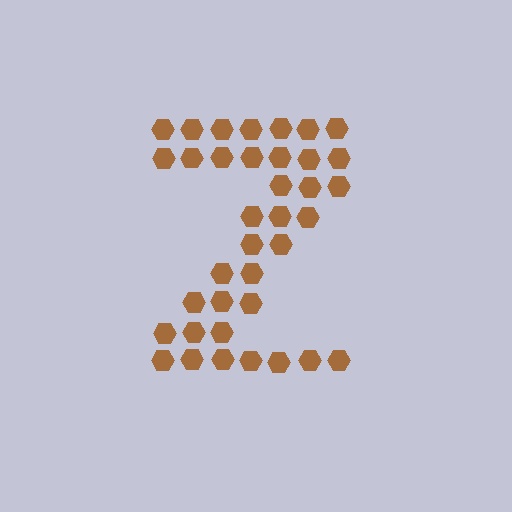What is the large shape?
The large shape is the letter Z.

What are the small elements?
The small elements are hexagons.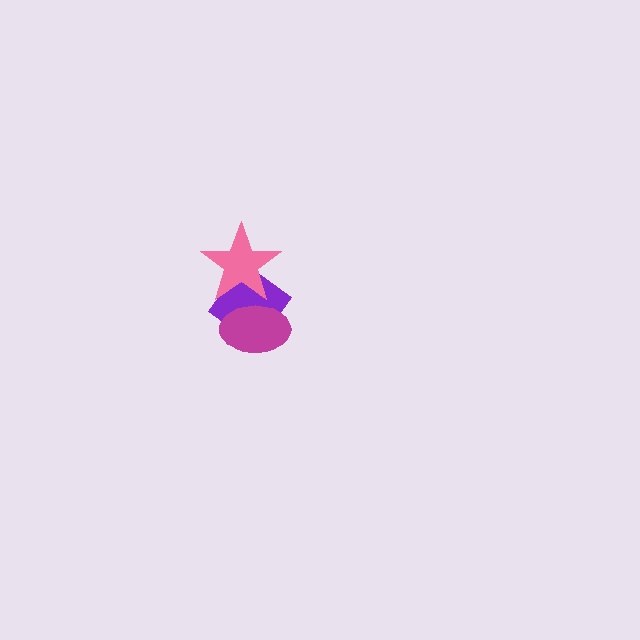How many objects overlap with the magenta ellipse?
2 objects overlap with the magenta ellipse.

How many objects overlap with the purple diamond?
2 objects overlap with the purple diamond.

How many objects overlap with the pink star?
2 objects overlap with the pink star.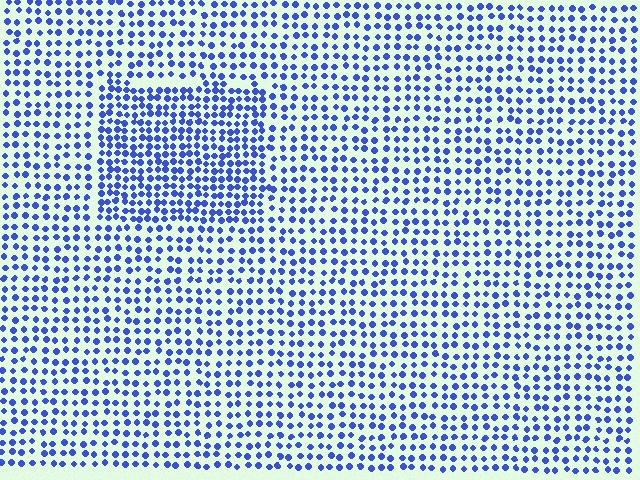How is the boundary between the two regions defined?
The boundary is defined by a change in element density (approximately 1.6x ratio). All elements are the same color, size, and shape.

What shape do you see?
I see a rectangle.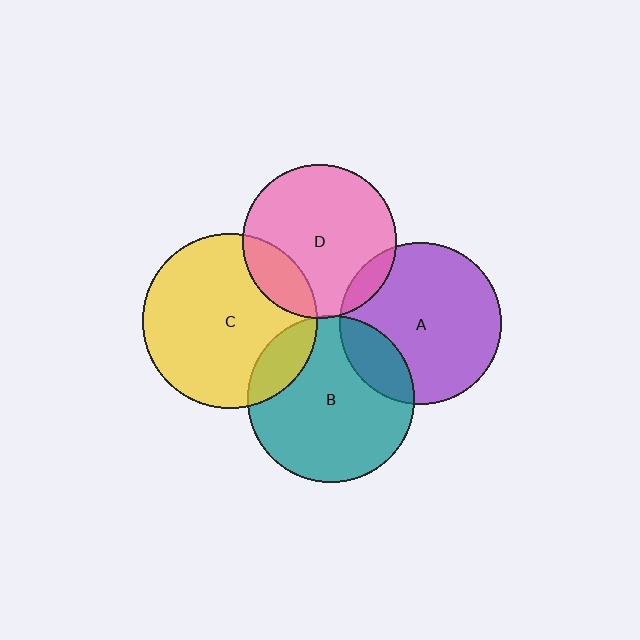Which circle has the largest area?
Circle C (yellow).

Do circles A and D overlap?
Yes.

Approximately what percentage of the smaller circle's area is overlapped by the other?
Approximately 10%.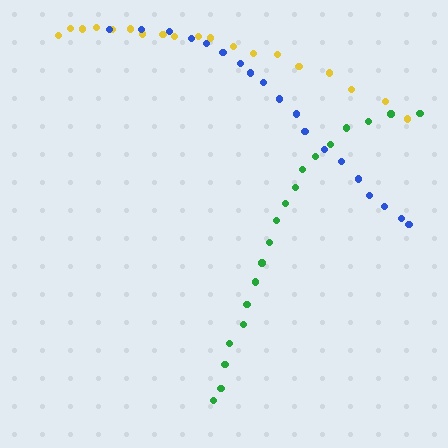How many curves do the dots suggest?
There are 3 distinct paths.